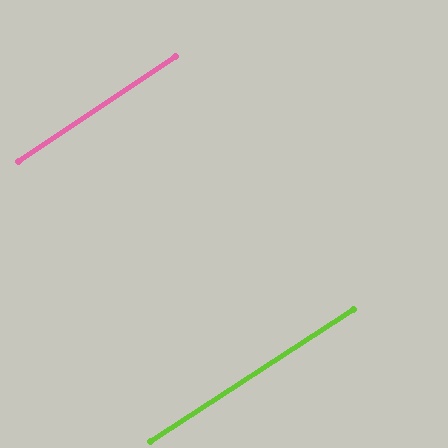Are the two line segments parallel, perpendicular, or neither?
Parallel — their directions differ by only 0.5°.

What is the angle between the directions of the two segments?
Approximately 0 degrees.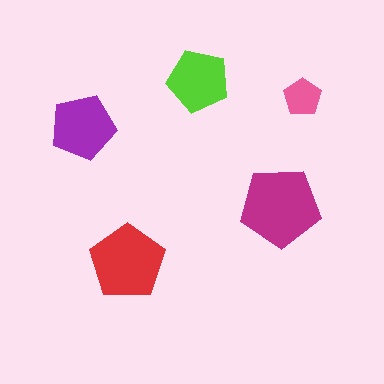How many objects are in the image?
There are 5 objects in the image.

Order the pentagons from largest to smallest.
the magenta one, the red one, the purple one, the lime one, the pink one.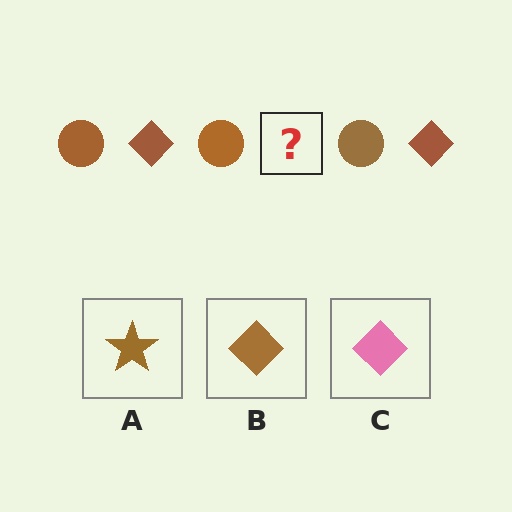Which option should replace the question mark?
Option B.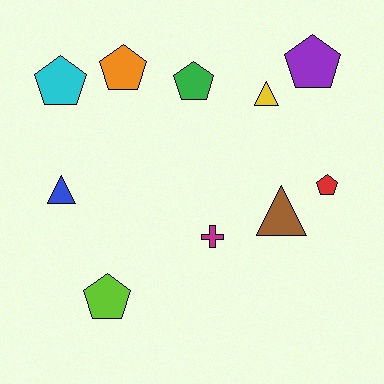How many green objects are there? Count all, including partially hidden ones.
There is 1 green object.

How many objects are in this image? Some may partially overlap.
There are 10 objects.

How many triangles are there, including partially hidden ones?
There are 3 triangles.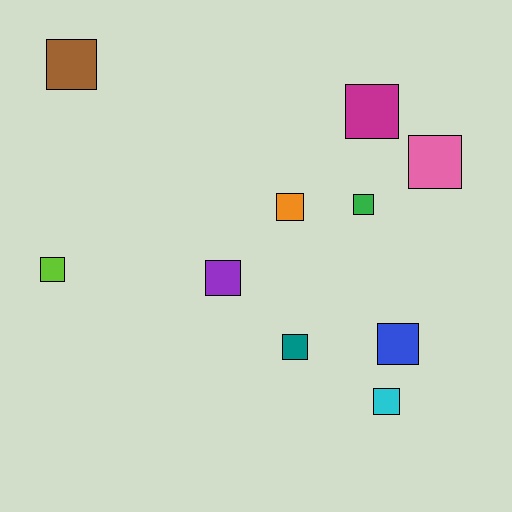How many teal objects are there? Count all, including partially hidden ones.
There is 1 teal object.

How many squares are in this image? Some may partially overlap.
There are 10 squares.